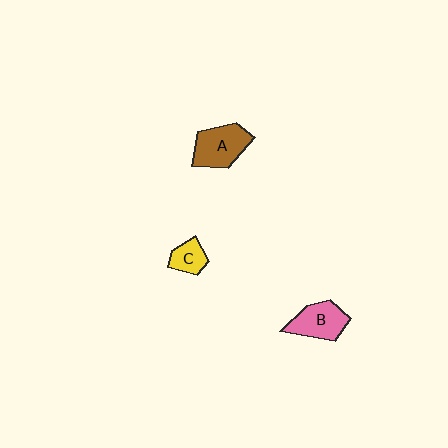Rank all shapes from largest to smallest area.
From largest to smallest: A (brown), B (pink), C (yellow).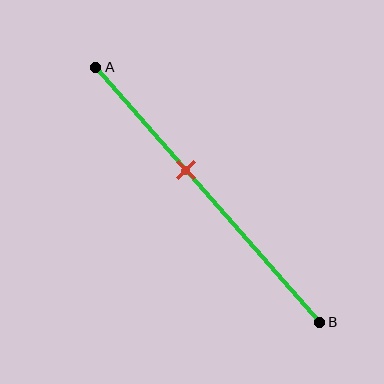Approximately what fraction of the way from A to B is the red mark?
The red mark is approximately 40% of the way from A to B.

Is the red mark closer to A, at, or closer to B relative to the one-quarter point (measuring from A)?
The red mark is closer to point B than the one-quarter point of segment AB.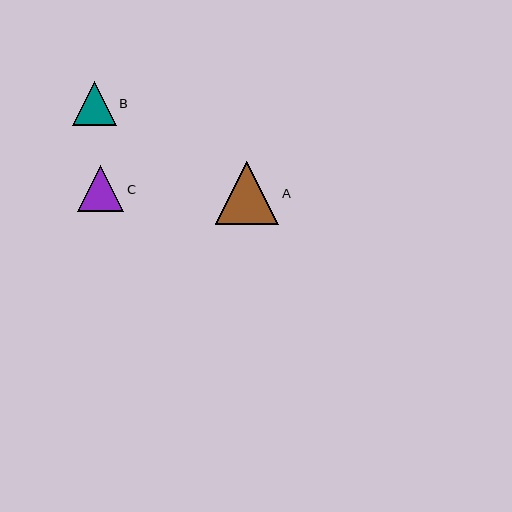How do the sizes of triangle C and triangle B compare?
Triangle C and triangle B are approximately the same size.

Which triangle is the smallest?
Triangle B is the smallest with a size of approximately 44 pixels.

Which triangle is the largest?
Triangle A is the largest with a size of approximately 63 pixels.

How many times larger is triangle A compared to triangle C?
Triangle A is approximately 1.4 times the size of triangle C.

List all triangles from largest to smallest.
From largest to smallest: A, C, B.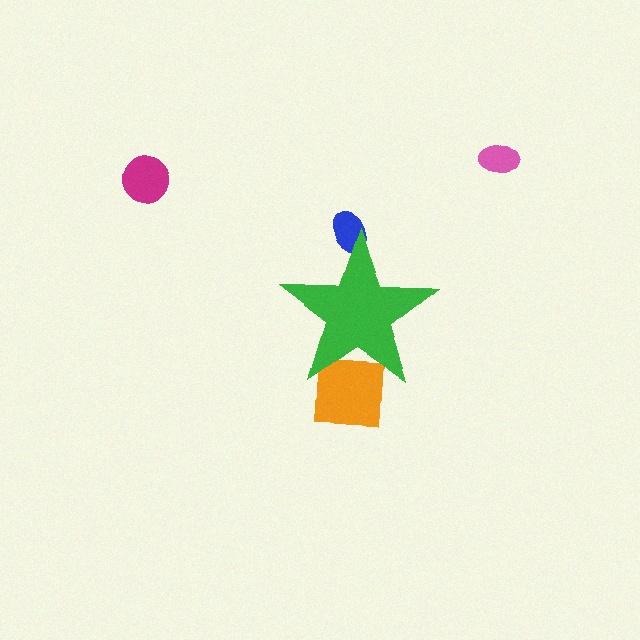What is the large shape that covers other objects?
A green star.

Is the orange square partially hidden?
Yes, the orange square is partially hidden behind the green star.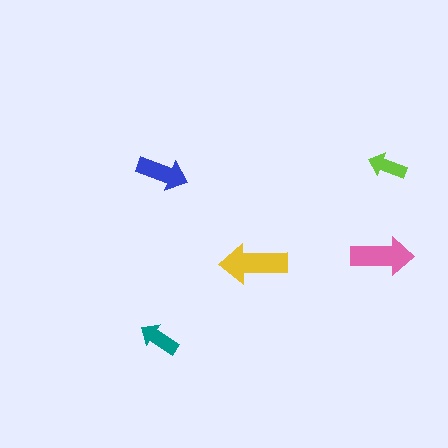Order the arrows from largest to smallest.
the yellow one, the pink one, the blue one, the teal one, the lime one.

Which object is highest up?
The lime arrow is topmost.